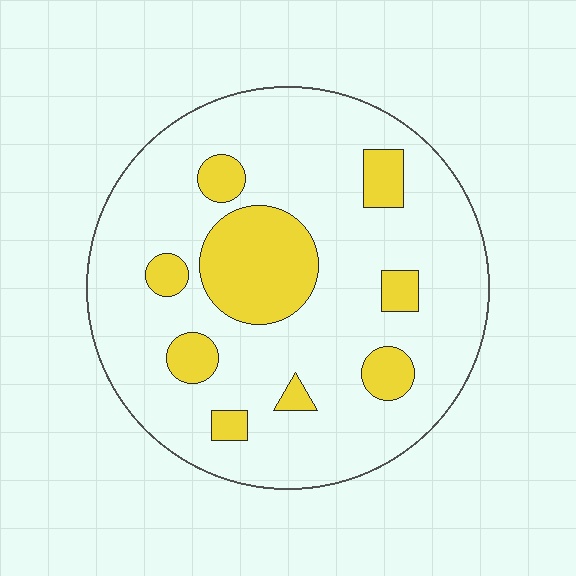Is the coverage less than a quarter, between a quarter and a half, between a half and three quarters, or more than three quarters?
Less than a quarter.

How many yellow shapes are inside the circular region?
9.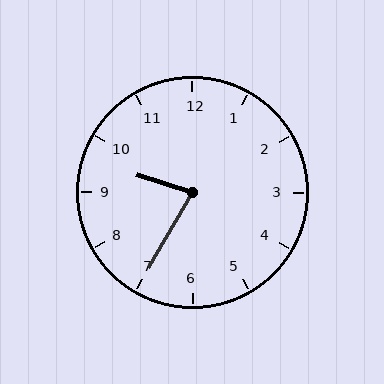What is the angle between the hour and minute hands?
Approximately 78 degrees.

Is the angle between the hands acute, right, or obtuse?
It is acute.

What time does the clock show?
9:35.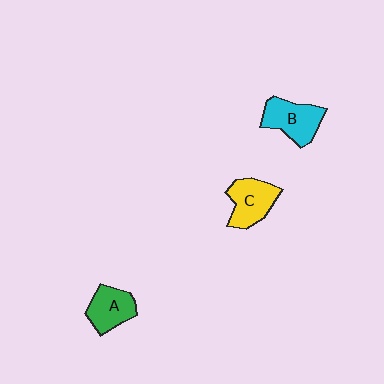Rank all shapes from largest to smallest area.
From largest to smallest: B (cyan), C (yellow), A (green).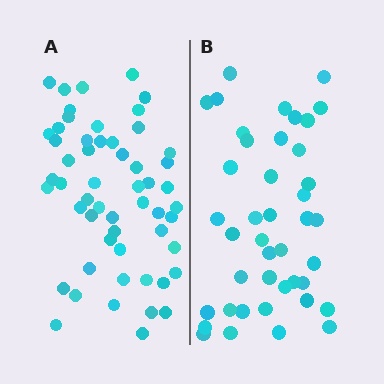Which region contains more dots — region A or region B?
Region A (the left region) has more dots.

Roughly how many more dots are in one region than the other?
Region A has approximately 15 more dots than region B.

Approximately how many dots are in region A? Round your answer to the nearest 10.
About 60 dots. (The exact count is 55, which rounds to 60.)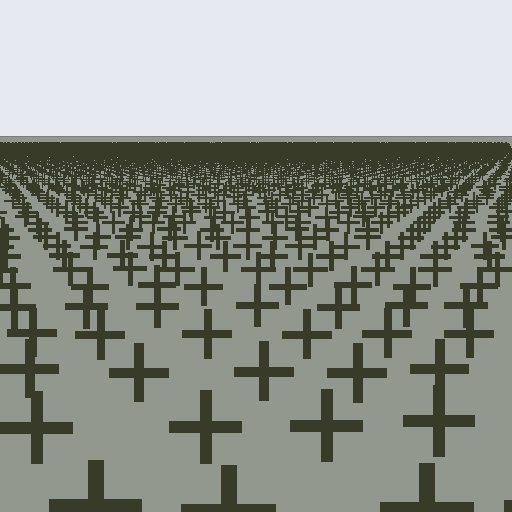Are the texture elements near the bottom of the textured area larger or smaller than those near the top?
Larger. Near the bottom, elements are closer to the viewer and appear at a bigger on-screen size.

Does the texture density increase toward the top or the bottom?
Density increases toward the top.